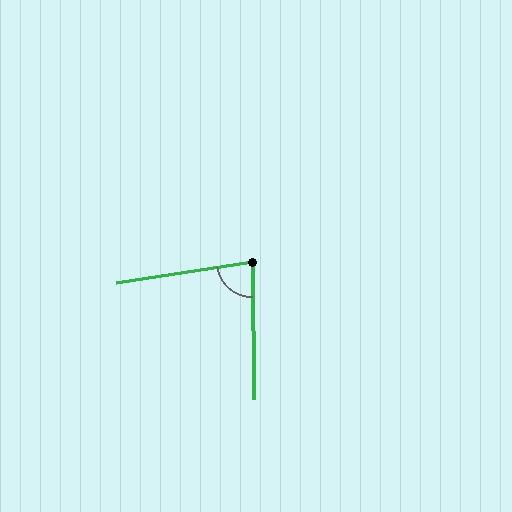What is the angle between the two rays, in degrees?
Approximately 82 degrees.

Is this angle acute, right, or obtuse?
It is acute.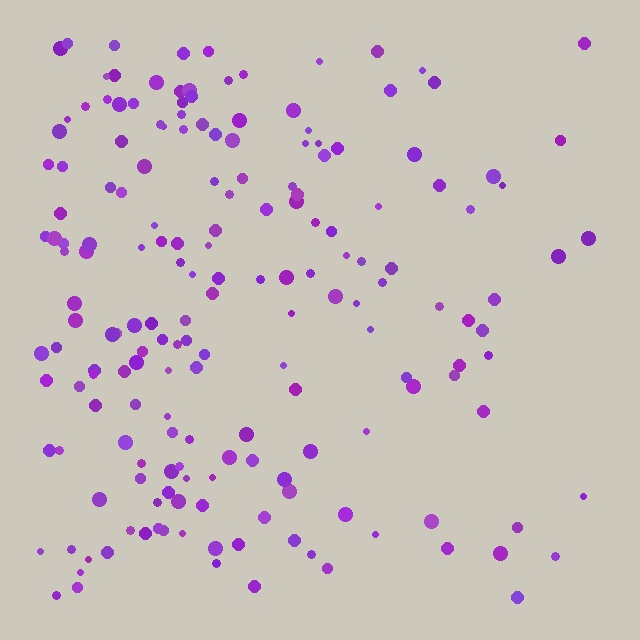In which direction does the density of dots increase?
From right to left, with the left side densest.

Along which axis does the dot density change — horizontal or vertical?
Horizontal.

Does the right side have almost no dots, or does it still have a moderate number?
Still a moderate number, just noticeably fewer than the left.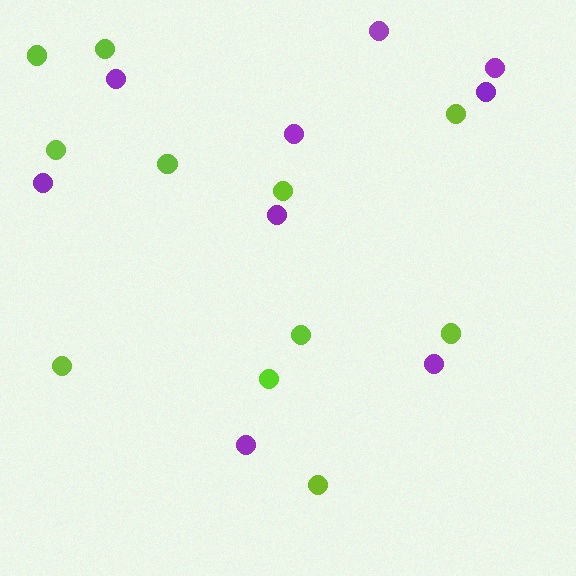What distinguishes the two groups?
There are 2 groups: one group of lime circles (11) and one group of purple circles (9).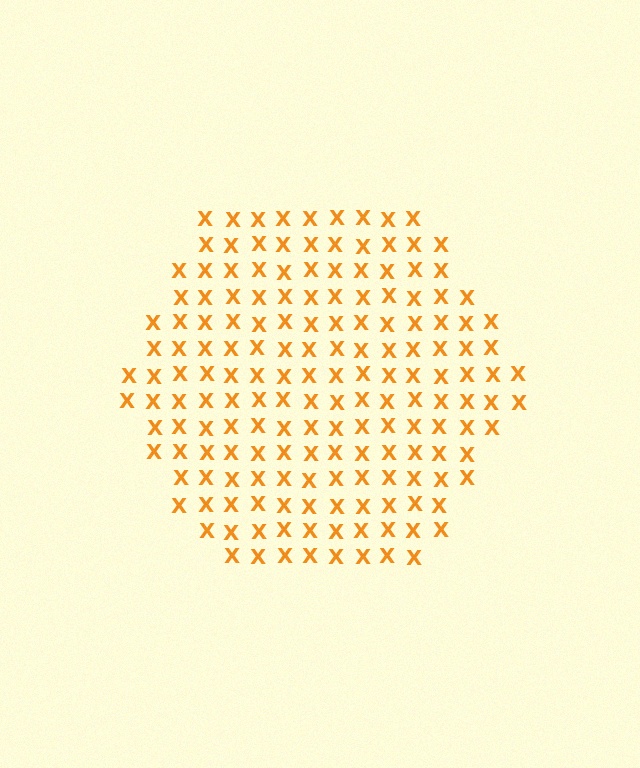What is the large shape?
The large shape is a hexagon.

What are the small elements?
The small elements are letter X's.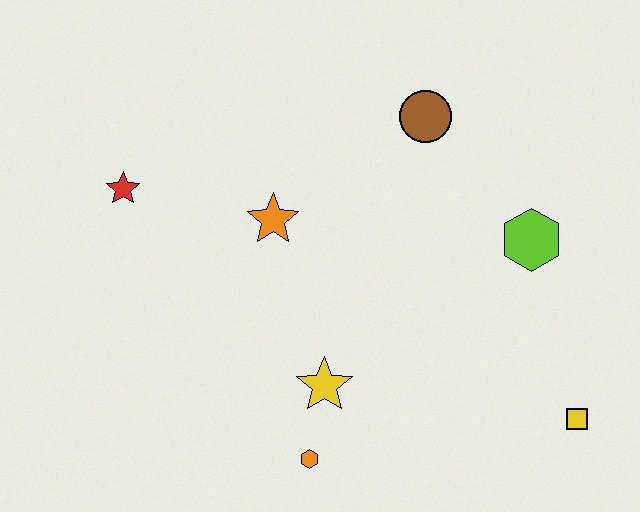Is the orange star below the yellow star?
No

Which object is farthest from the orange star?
The yellow square is farthest from the orange star.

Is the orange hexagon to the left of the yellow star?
Yes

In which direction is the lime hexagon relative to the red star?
The lime hexagon is to the right of the red star.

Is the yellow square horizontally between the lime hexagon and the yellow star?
No